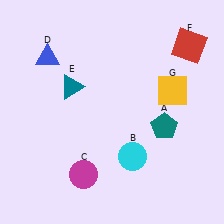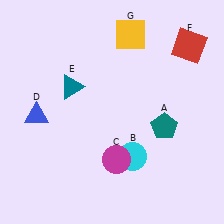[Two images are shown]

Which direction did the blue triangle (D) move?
The blue triangle (D) moved down.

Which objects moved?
The objects that moved are: the magenta circle (C), the blue triangle (D), the yellow square (G).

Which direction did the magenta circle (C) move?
The magenta circle (C) moved right.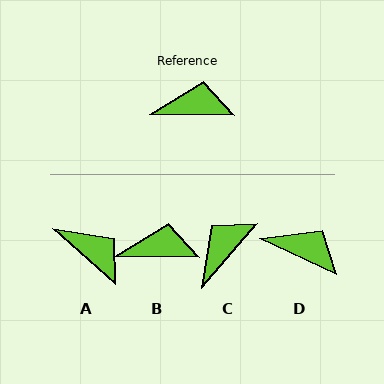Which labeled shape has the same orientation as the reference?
B.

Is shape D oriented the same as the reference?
No, it is off by about 25 degrees.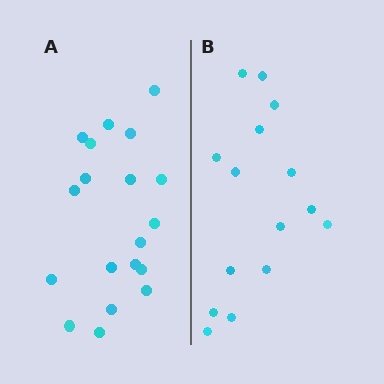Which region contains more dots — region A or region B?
Region A (the left region) has more dots.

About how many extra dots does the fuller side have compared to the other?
Region A has about 4 more dots than region B.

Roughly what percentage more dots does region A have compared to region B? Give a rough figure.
About 25% more.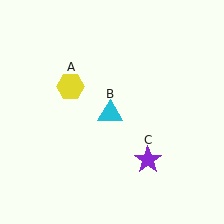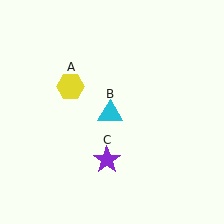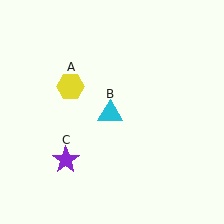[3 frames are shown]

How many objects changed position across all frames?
1 object changed position: purple star (object C).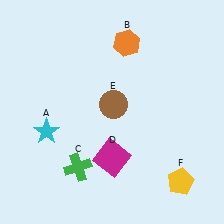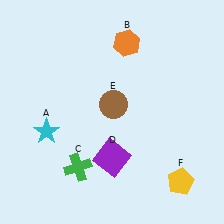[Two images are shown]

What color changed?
The square (D) changed from magenta in Image 1 to purple in Image 2.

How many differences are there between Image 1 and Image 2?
There is 1 difference between the two images.